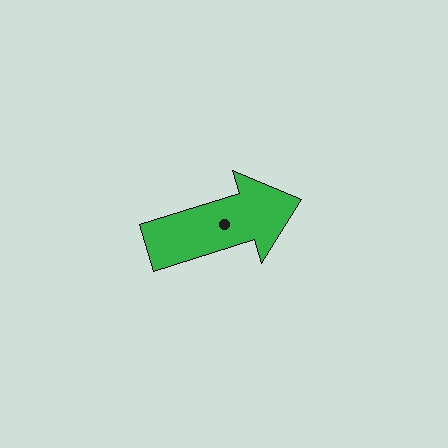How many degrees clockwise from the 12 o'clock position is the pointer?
Approximately 73 degrees.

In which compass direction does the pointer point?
East.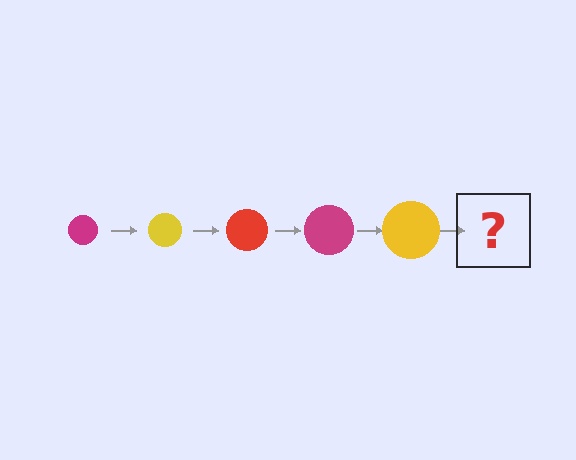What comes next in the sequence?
The next element should be a red circle, larger than the previous one.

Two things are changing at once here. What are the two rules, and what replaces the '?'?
The two rules are that the circle grows larger each step and the color cycles through magenta, yellow, and red. The '?' should be a red circle, larger than the previous one.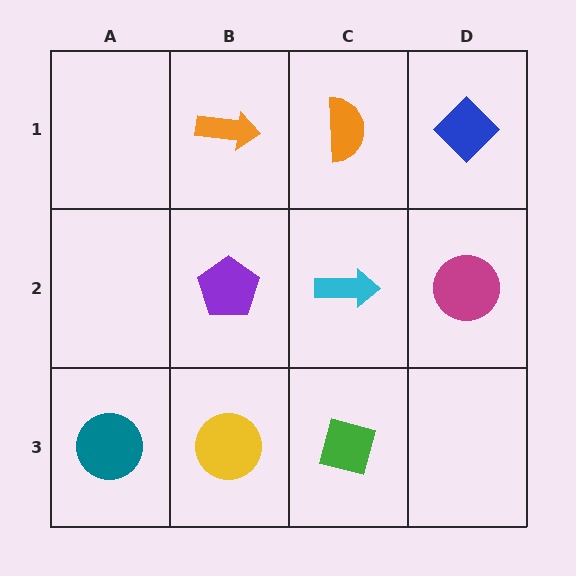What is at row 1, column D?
A blue diamond.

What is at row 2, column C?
A cyan arrow.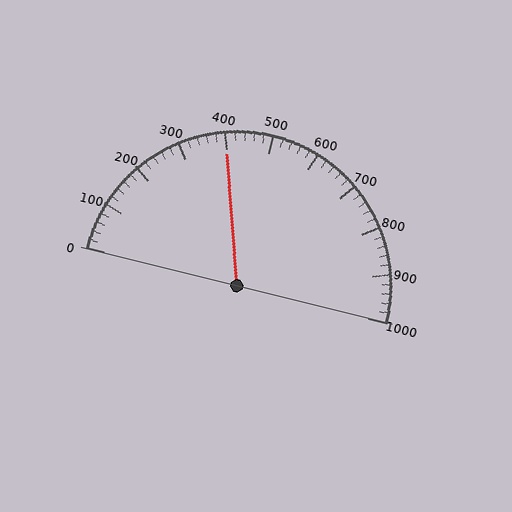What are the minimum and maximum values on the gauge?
The gauge ranges from 0 to 1000.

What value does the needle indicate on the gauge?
The needle indicates approximately 400.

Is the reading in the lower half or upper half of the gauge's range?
The reading is in the lower half of the range (0 to 1000).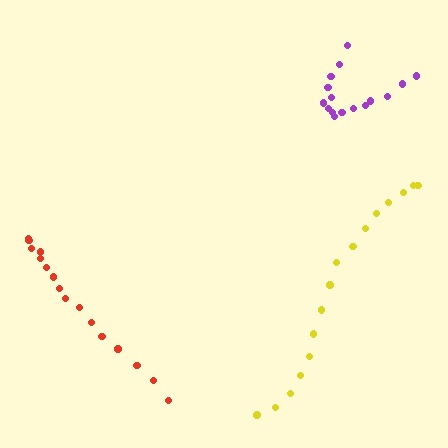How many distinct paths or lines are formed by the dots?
There are 3 distinct paths.